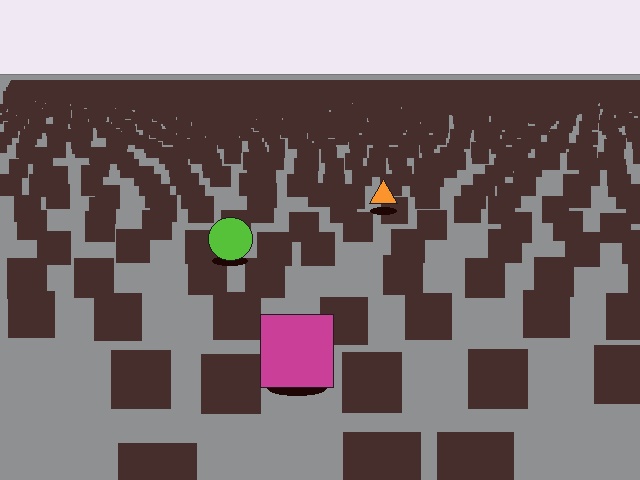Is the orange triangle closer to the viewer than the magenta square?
No. The magenta square is closer — you can tell from the texture gradient: the ground texture is coarser near it.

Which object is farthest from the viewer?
The orange triangle is farthest from the viewer. It appears smaller and the ground texture around it is denser.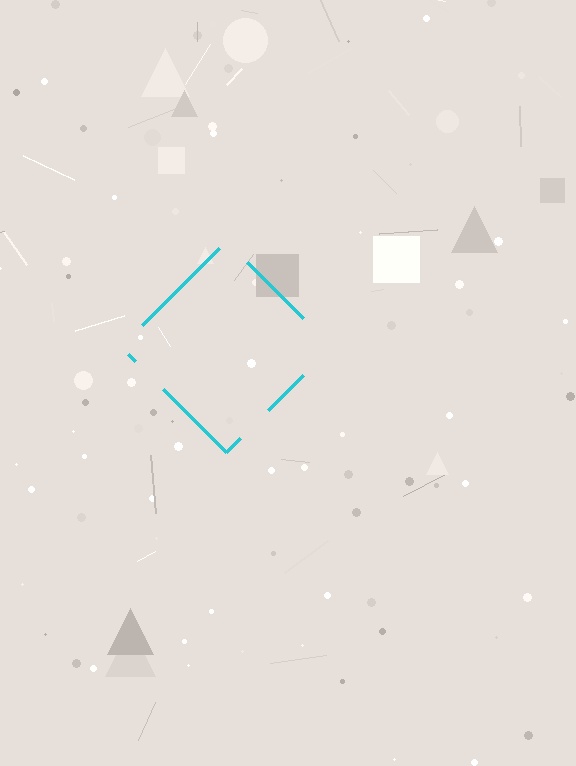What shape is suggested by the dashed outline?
The dashed outline suggests a diamond.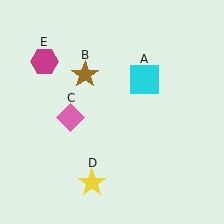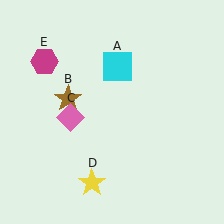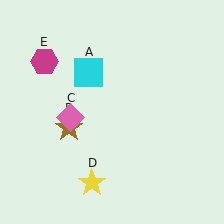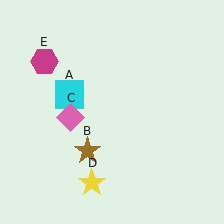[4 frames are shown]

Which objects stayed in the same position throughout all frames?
Pink diamond (object C) and yellow star (object D) and magenta hexagon (object E) remained stationary.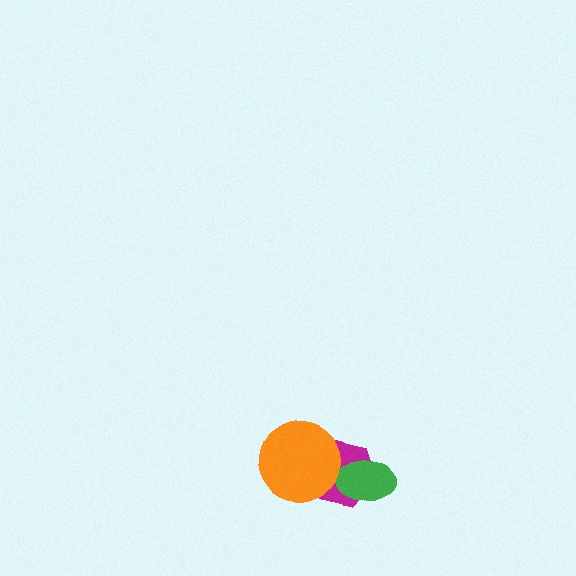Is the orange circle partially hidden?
No, no other shape covers it.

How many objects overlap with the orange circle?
1 object overlaps with the orange circle.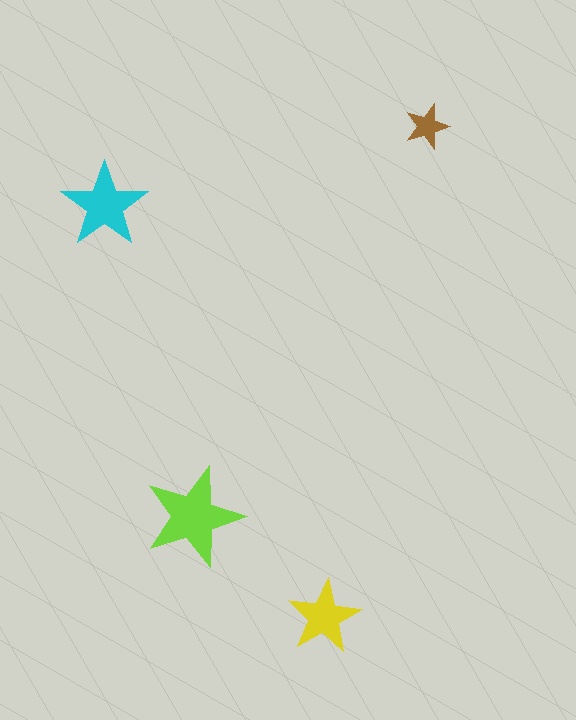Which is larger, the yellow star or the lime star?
The lime one.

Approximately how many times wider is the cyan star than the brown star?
About 2 times wider.